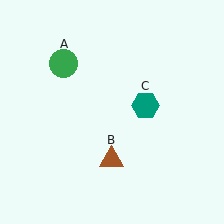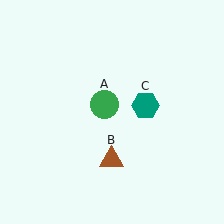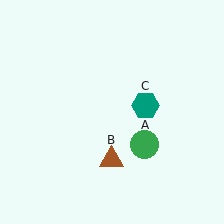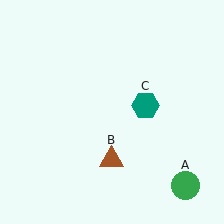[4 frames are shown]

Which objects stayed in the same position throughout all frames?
Brown triangle (object B) and teal hexagon (object C) remained stationary.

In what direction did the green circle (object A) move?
The green circle (object A) moved down and to the right.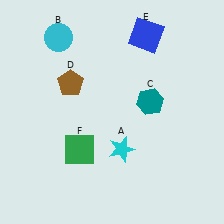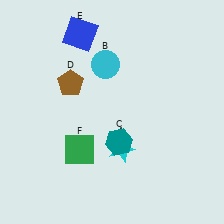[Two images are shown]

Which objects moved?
The objects that moved are: the cyan circle (B), the teal hexagon (C), the blue square (E).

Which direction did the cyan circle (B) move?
The cyan circle (B) moved right.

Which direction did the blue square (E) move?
The blue square (E) moved left.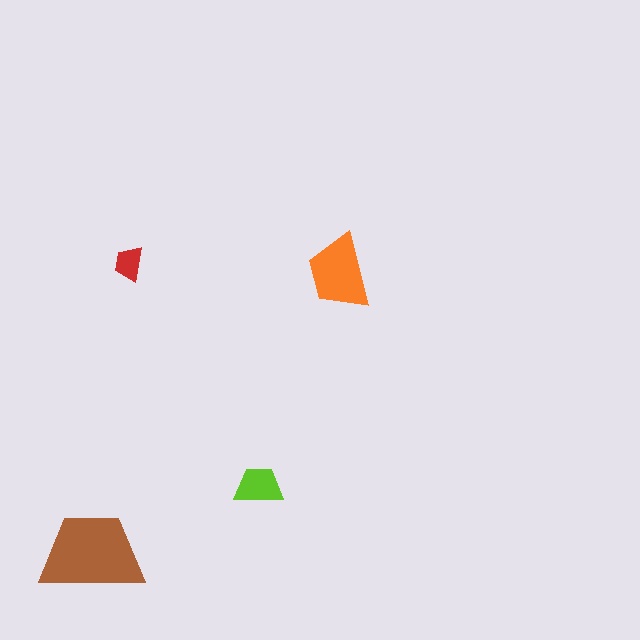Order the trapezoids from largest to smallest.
the brown one, the orange one, the lime one, the red one.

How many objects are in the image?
There are 4 objects in the image.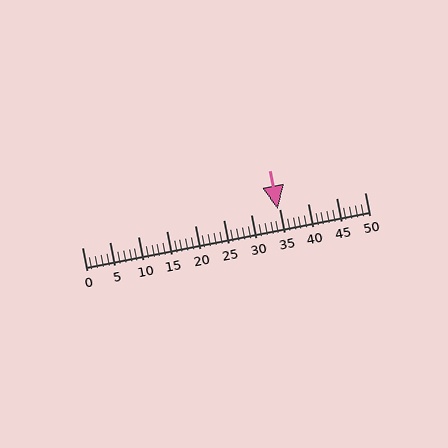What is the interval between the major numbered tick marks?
The major tick marks are spaced 5 units apart.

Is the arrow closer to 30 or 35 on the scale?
The arrow is closer to 35.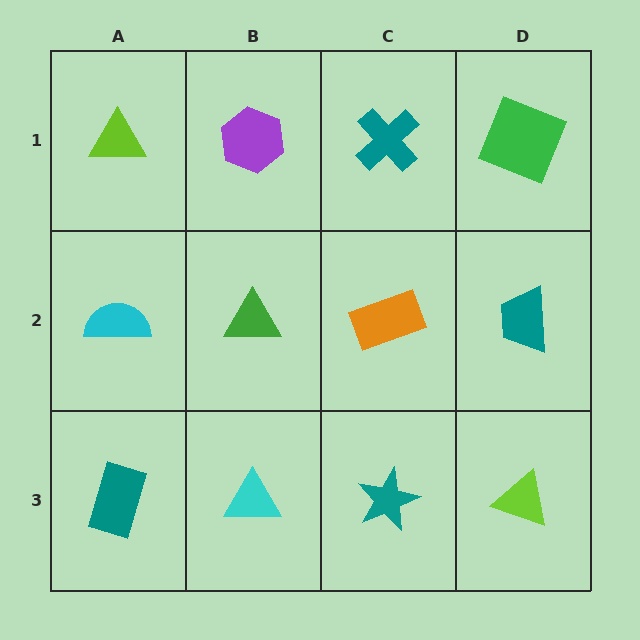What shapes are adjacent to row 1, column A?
A cyan semicircle (row 2, column A), a purple hexagon (row 1, column B).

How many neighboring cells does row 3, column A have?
2.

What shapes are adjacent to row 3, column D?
A teal trapezoid (row 2, column D), a teal star (row 3, column C).